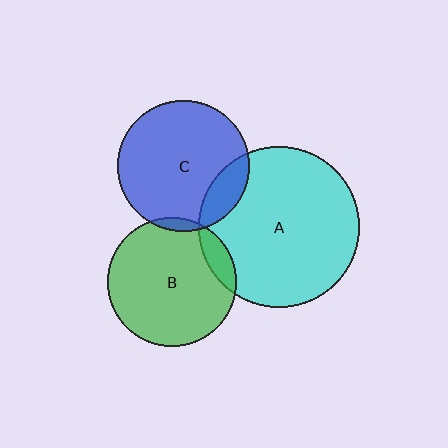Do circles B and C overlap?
Yes.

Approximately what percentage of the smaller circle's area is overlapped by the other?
Approximately 5%.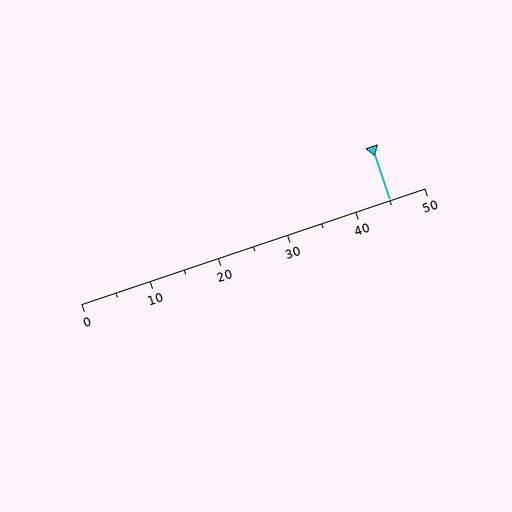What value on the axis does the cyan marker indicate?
The marker indicates approximately 45.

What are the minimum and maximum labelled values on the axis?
The axis runs from 0 to 50.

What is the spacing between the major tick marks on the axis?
The major ticks are spaced 10 apart.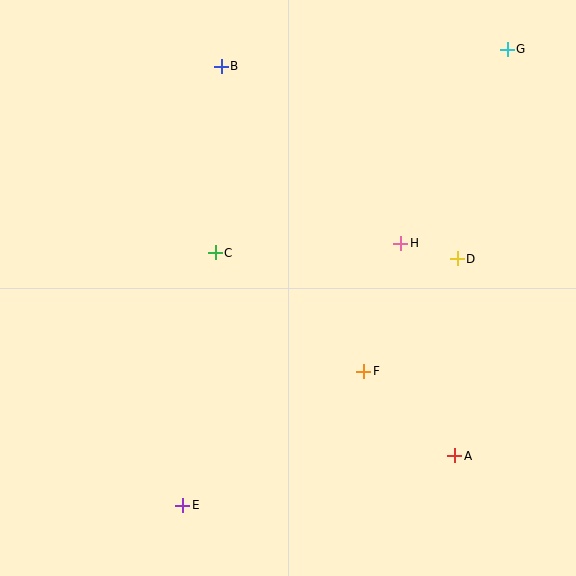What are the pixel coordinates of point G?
Point G is at (507, 50).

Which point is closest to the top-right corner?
Point G is closest to the top-right corner.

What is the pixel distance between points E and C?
The distance between E and C is 255 pixels.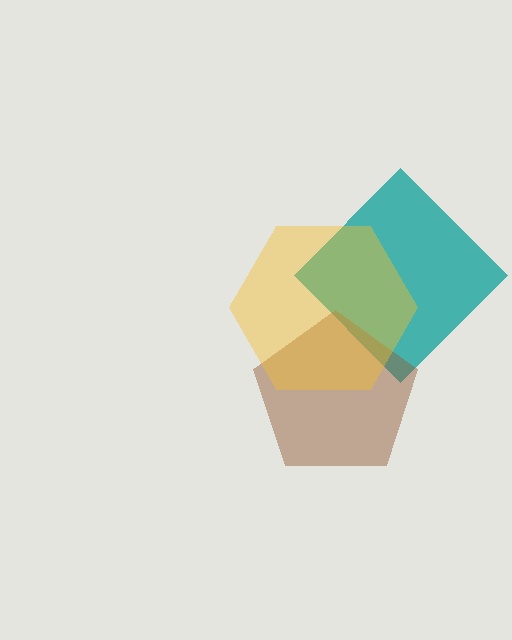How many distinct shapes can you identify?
There are 3 distinct shapes: a teal diamond, a brown pentagon, a yellow hexagon.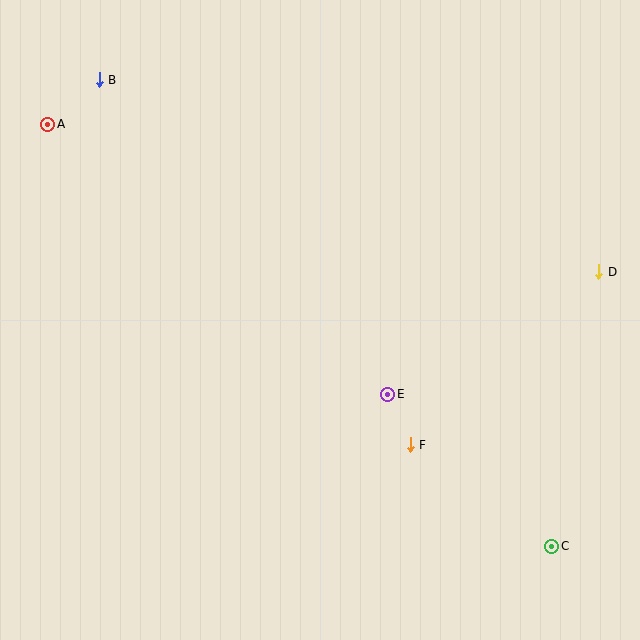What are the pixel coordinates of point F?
Point F is at (410, 445).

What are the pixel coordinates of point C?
Point C is at (551, 546).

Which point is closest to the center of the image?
Point E at (388, 394) is closest to the center.